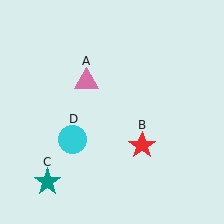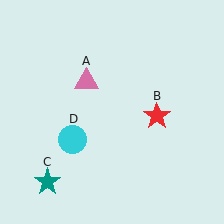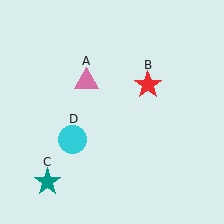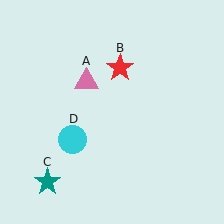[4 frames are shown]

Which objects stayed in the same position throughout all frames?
Pink triangle (object A) and teal star (object C) and cyan circle (object D) remained stationary.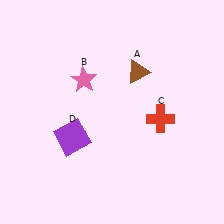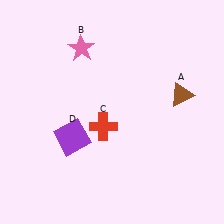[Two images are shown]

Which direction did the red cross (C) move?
The red cross (C) moved left.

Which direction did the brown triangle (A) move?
The brown triangle (A) moved right.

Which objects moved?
The objects that moved are: the brown triangle (A), the pink star (B), the red cross (C).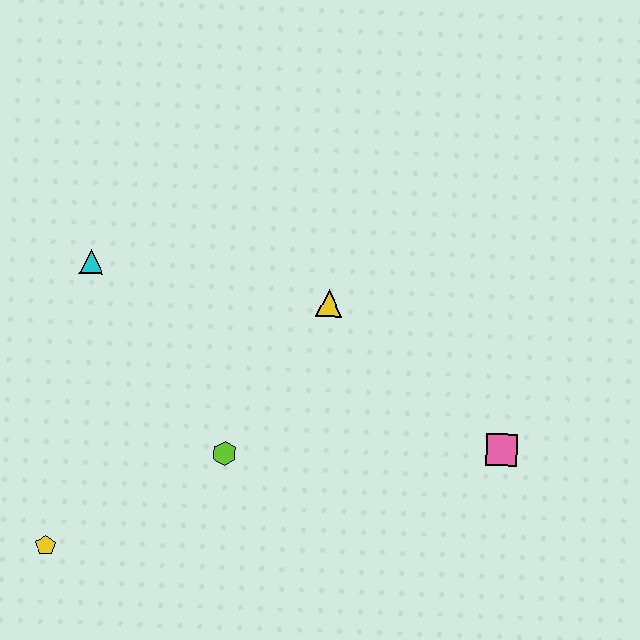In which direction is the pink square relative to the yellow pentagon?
The pink square is to the right of the yellow pentagon.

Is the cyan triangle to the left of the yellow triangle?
Yes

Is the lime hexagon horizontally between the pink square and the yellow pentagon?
Yes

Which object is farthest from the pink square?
The yellow pentagon is farthest from the pink square.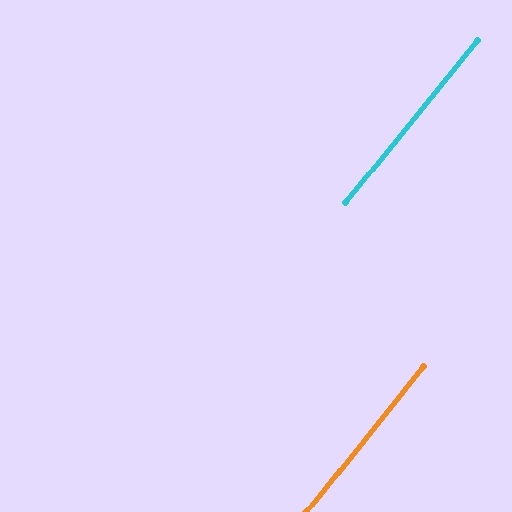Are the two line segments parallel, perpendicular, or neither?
Parallel — their directions differ by only 0.5°.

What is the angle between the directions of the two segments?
Approximately 0 degrees.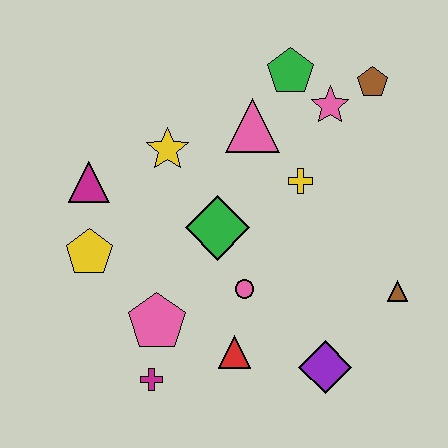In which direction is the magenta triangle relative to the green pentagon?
The magenta triangle is to the left of the green pentagon.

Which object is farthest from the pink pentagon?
The brown pentagon is farthest from the pink pentagon.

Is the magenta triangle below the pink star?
Yes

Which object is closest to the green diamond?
The pink circle is closest to the green diamond.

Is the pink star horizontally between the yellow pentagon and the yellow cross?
No